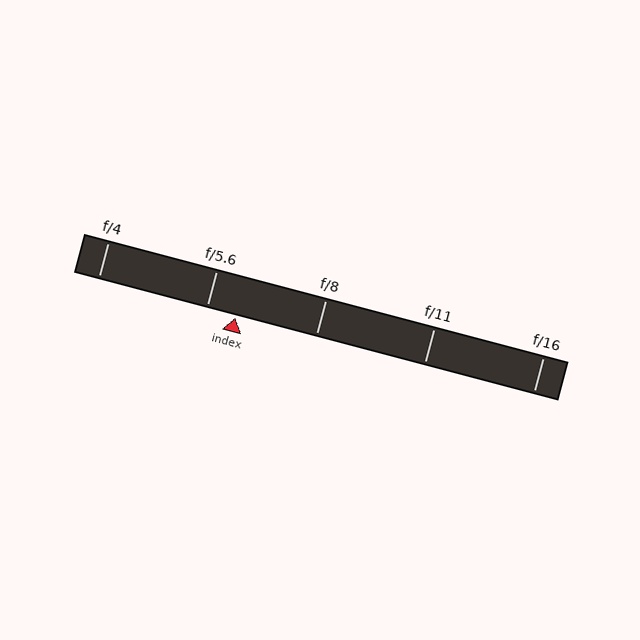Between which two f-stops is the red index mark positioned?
The index mark is between f/5.6 and f/8.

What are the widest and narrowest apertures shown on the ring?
The widest aperture shown is f/4 and the narrowest is f/16.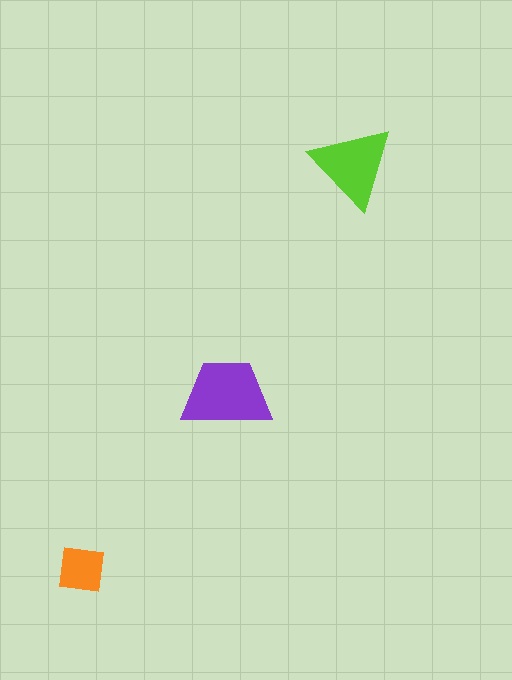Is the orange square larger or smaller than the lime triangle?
Smaller.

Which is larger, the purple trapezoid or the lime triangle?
The purple trapezoid.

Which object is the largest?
The purple trapezoid.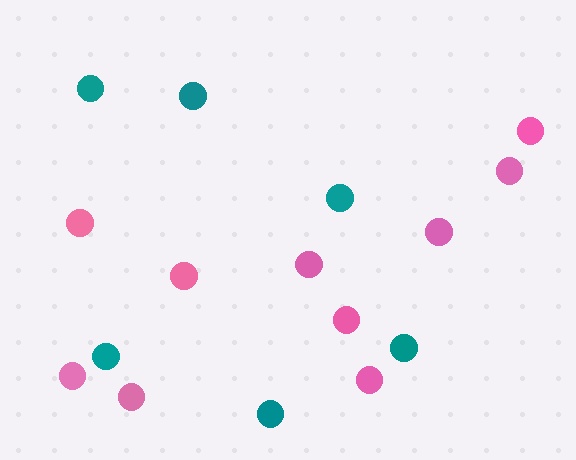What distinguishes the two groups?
There are 2 groups: one group of teal circles (6) and one group of pink circles (10).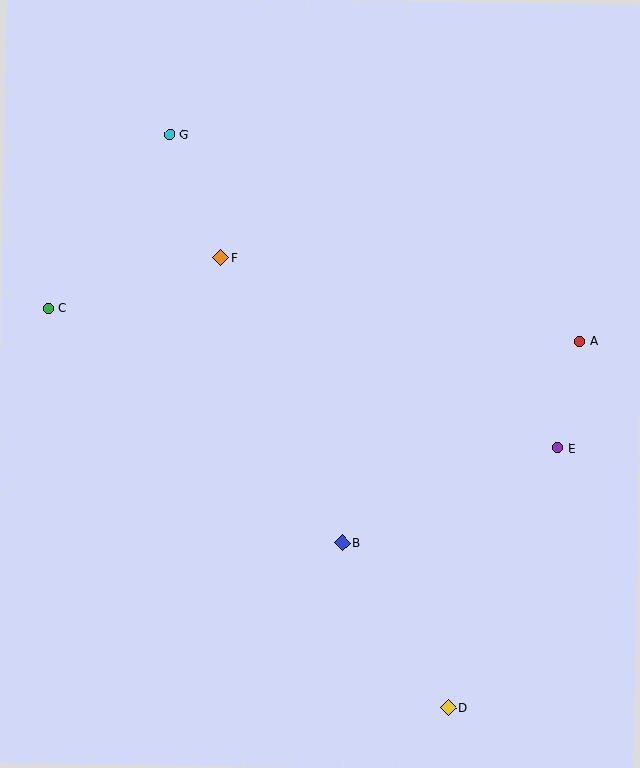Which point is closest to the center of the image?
Point B at (342, 543) is closest to the center.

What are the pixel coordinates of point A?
Point A is at (580, 341).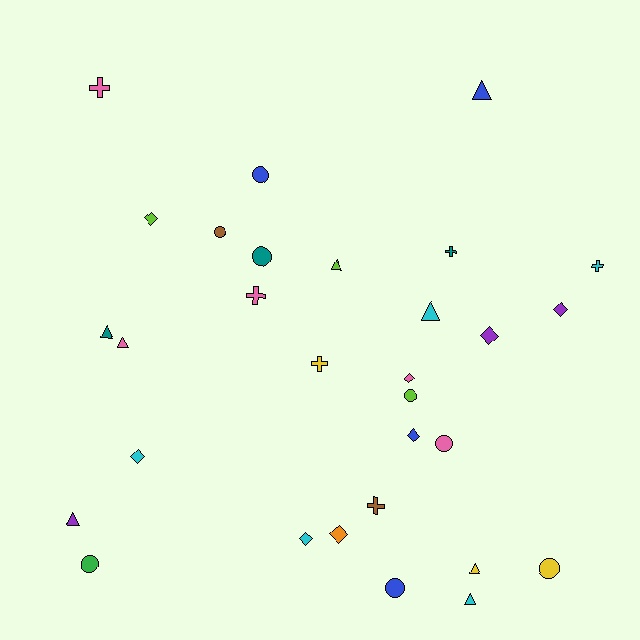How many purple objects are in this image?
There are 3 purple objects.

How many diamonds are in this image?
There are 8 diamonds.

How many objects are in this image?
There are 30 objects.